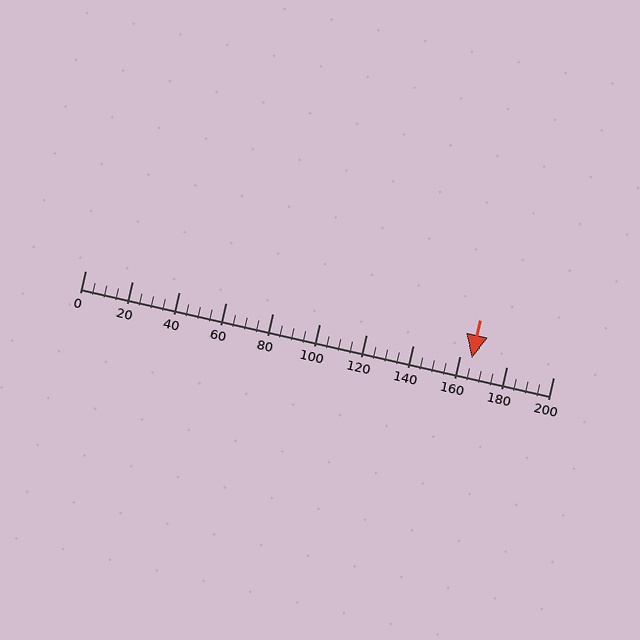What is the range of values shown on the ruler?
The ruler shows values from 0 to 200.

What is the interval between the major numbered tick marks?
The major tick marks are spaced 20 units apart.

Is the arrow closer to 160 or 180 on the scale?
The arrow is closer to 160.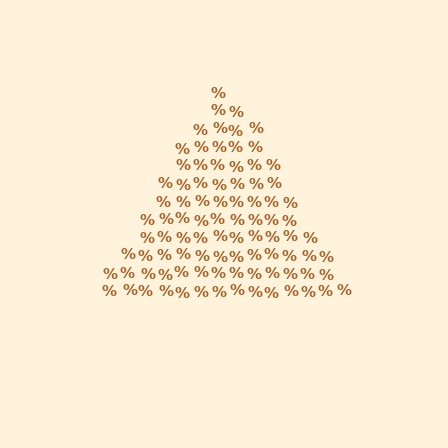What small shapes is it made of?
It is made of small percent signs.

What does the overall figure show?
The overall figure shows a triangle.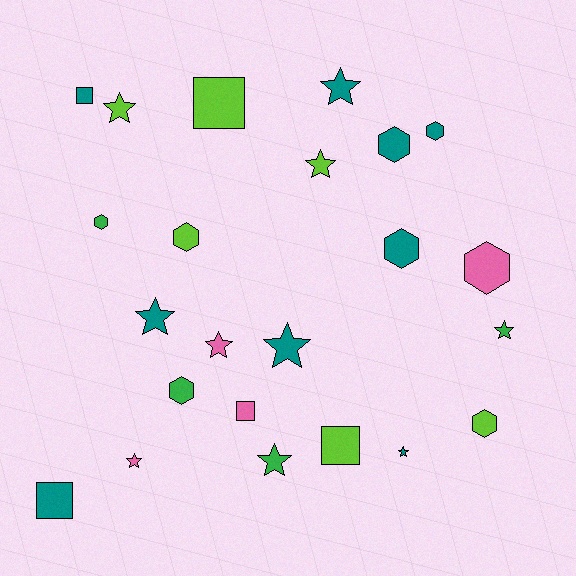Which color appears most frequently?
Teal, with 9 objects.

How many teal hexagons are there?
There are 3 teal hexagons.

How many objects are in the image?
There are 23 objects.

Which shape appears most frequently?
Star, with 10 objects.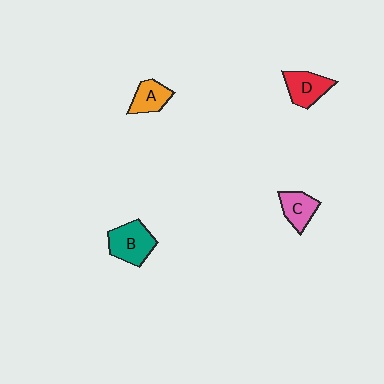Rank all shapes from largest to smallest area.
From largest to smallest: B (teal), D (red), C (pink), A (orange).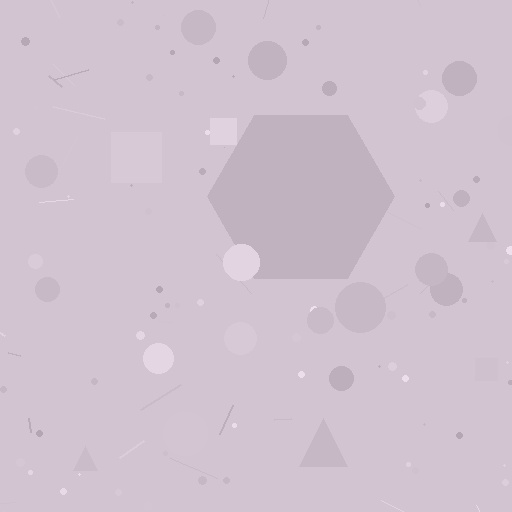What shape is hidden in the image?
A hexagon is hidden in the image.